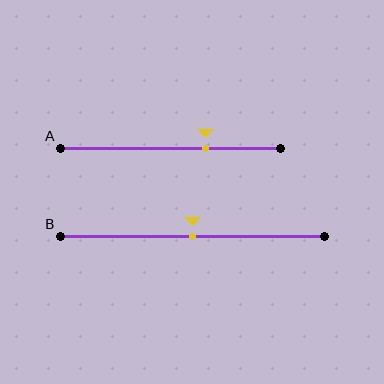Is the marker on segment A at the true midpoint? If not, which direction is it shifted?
No, the marker on segment A is shifted to the right by about 16% of the segment length.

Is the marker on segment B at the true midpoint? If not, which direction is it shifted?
Yes, the marker on segment B is at the true midpoint.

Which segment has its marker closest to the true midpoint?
Segment B has its marker closest to the true midpoint.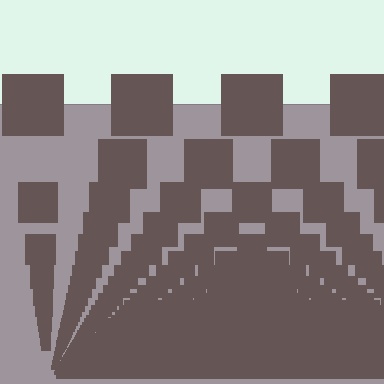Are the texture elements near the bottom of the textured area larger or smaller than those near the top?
Smaller. The gradient is inverted — elements near the bottom are smaller and denser.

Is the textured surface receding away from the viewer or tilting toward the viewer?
The surface appears to tilt toward the viewer. Texture elements get larger and sparser toward the top.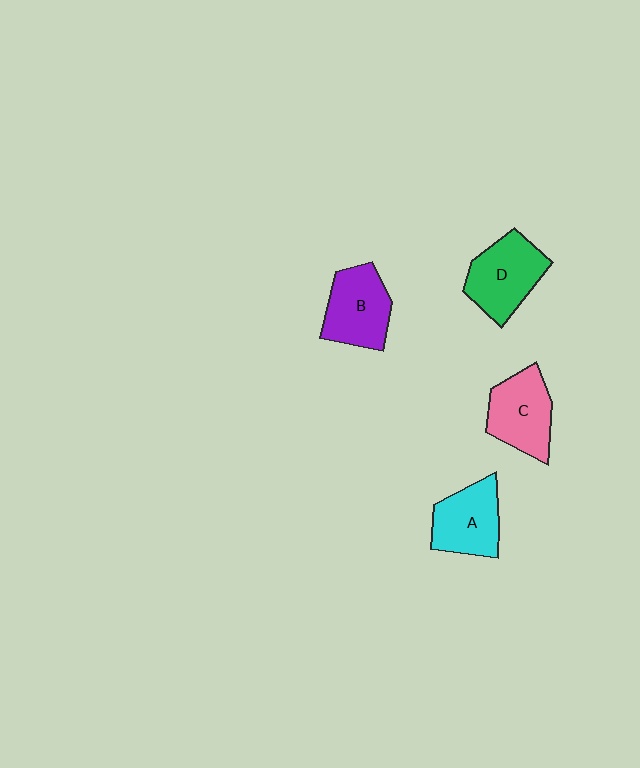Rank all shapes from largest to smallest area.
From largest to smallest: D (green), B (purple), C (pink), A (cyan).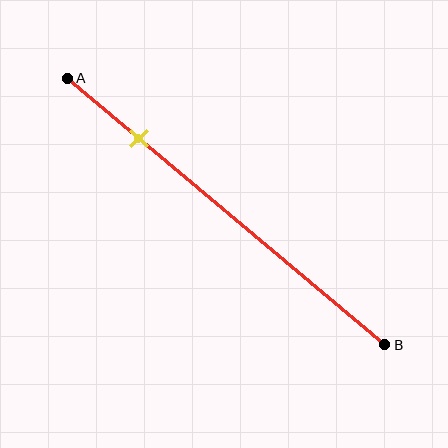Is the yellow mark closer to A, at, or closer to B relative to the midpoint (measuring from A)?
The yellow mark is closer to point A than the midpoint of segment AB.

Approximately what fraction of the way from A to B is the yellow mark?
The yellow mark is approximately 25% of the way from A to B.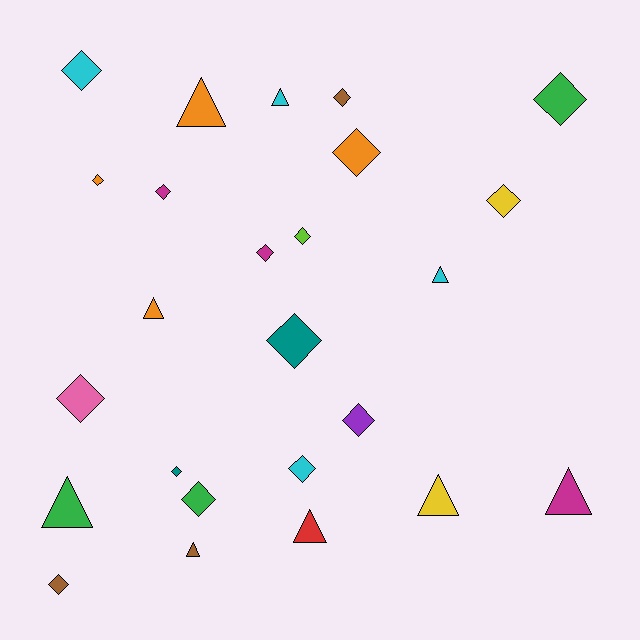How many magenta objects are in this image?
There are 3 magenta objects.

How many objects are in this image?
There are 25 objects.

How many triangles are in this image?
There are 9 triangles.